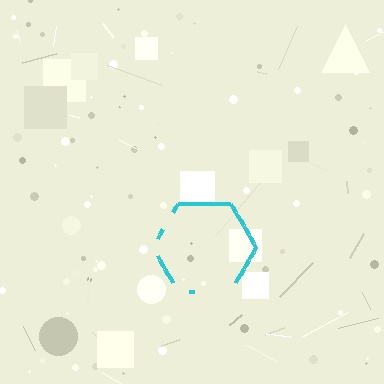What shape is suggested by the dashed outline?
The dashed outline suggests a hexagon.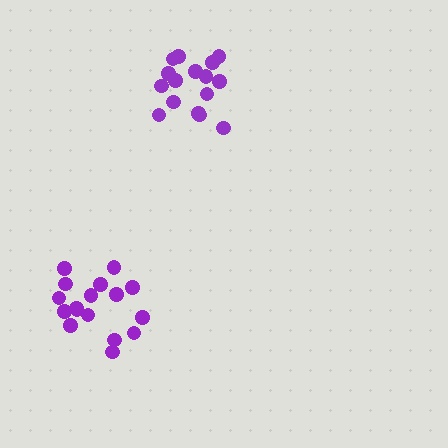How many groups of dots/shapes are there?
There are 2 groups.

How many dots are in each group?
Group 1: 17 dots, Group 2: 16 dots (33 total).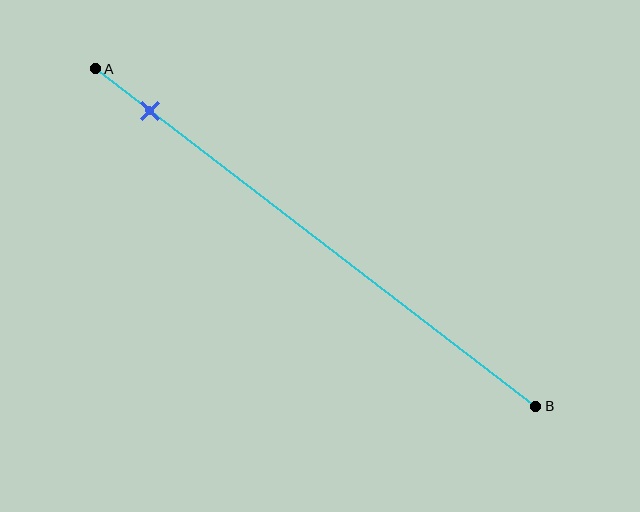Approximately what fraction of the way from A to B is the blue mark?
The blue mark is approximately 10% of the way from A to B.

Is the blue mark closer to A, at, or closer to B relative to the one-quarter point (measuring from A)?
The blue mark is closer to point A than the one-quarter point of segment AB.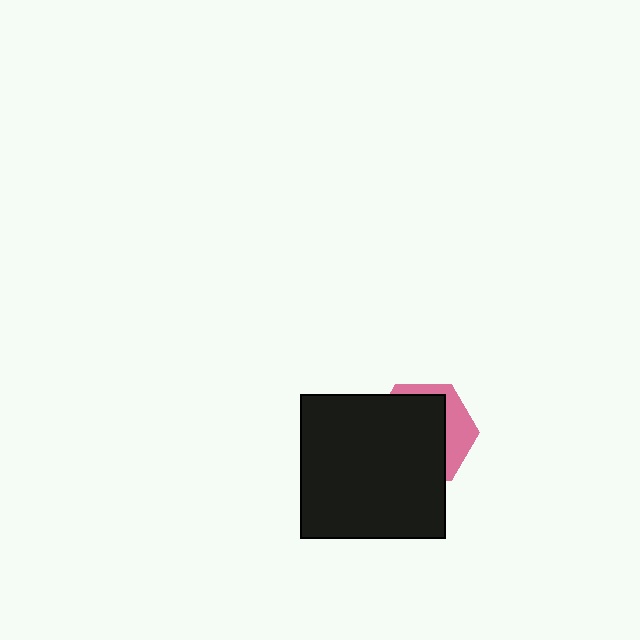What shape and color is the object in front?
The object in front is a black square.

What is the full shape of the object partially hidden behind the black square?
The partially hidden object is a pink hexagon.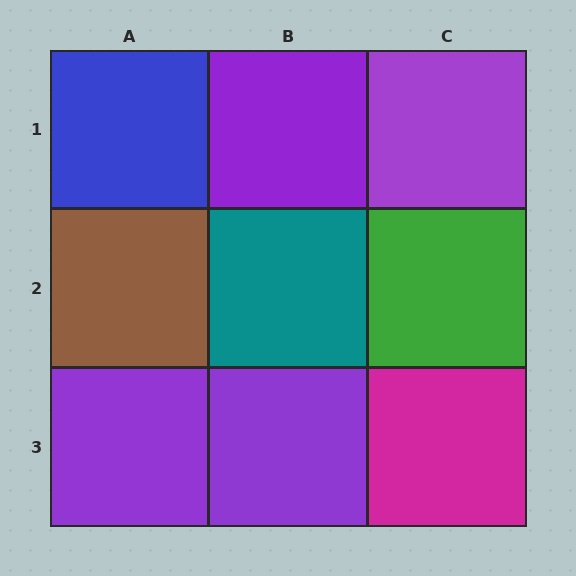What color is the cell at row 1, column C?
Purple.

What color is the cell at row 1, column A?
Blue.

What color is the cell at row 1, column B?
Purple.